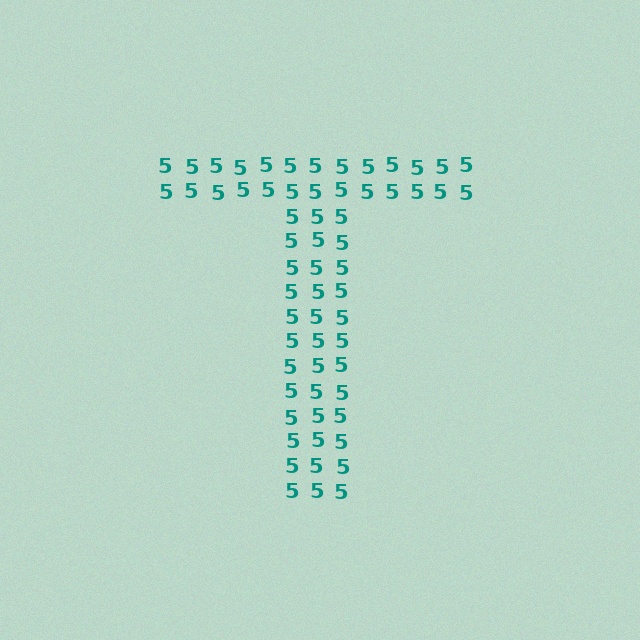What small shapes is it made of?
It is made of small digit 5's.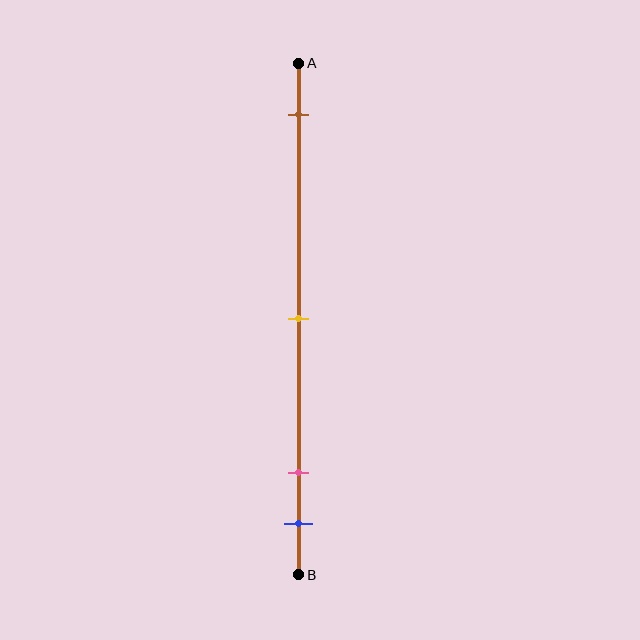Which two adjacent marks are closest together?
The pink and blue marks are the closest adjacent pair.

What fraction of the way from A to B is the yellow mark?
The yellow mark is approximately 50% (0.5) of the way from A to B.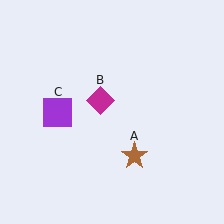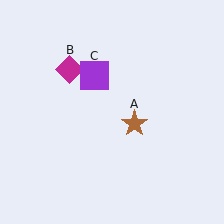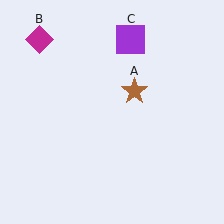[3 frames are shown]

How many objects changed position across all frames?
3 objects changed position: brown star (object A), magenta diamond (object B), purple square (object C).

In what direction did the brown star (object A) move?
The brown star (object A) moved up.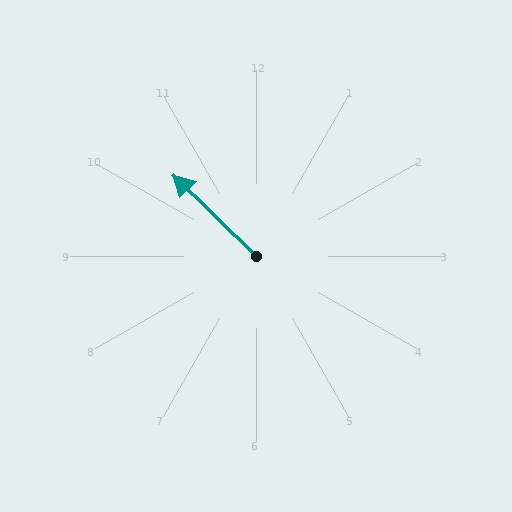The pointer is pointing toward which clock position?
Roughly 10 o'clock.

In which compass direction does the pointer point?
Northwest.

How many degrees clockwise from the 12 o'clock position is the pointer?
Approximately 314 degrees.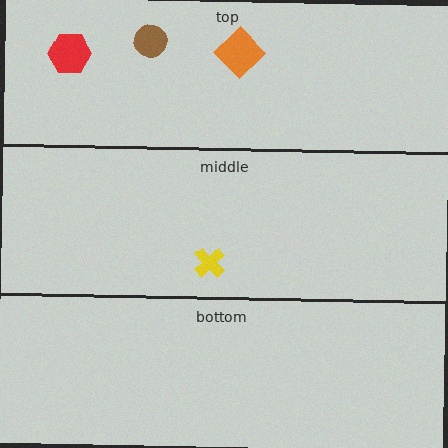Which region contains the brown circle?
The top region.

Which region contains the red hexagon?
The top region.